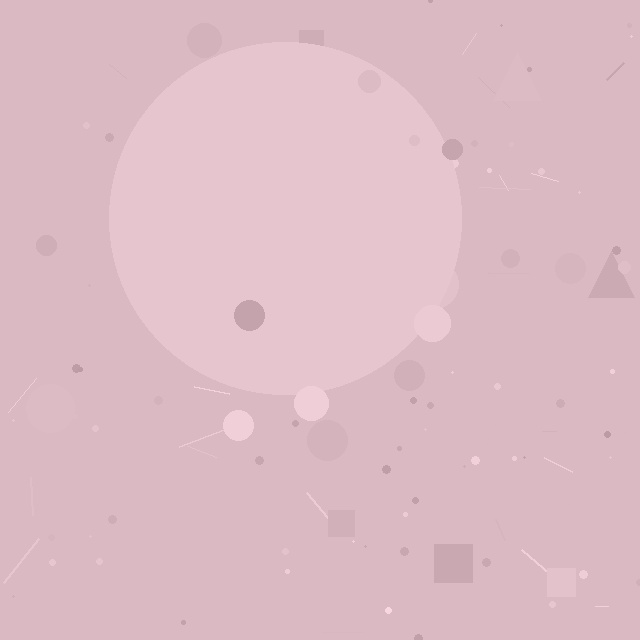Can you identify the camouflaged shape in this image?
The camouflaged shape is a circle.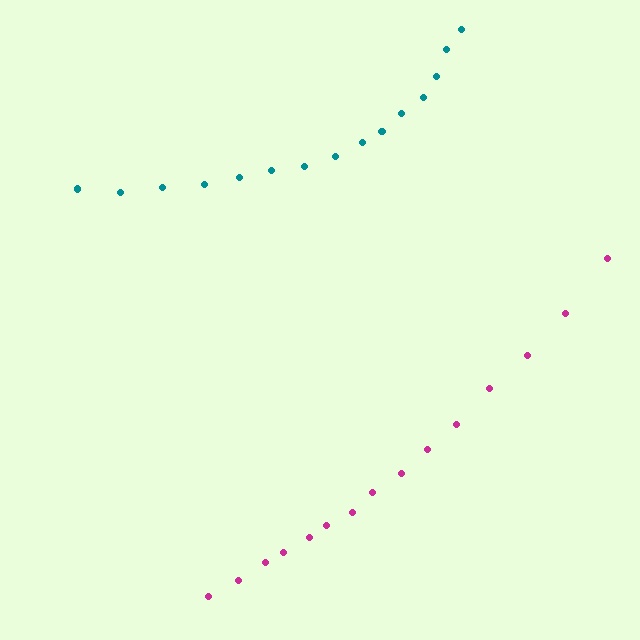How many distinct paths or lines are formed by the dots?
There are 2 distinct paths.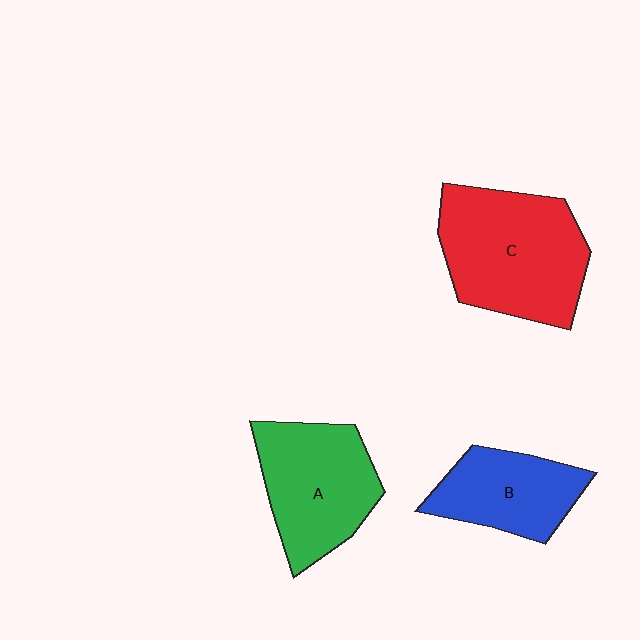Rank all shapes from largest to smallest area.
From largest to smallest: C (red), A (green), B (blue).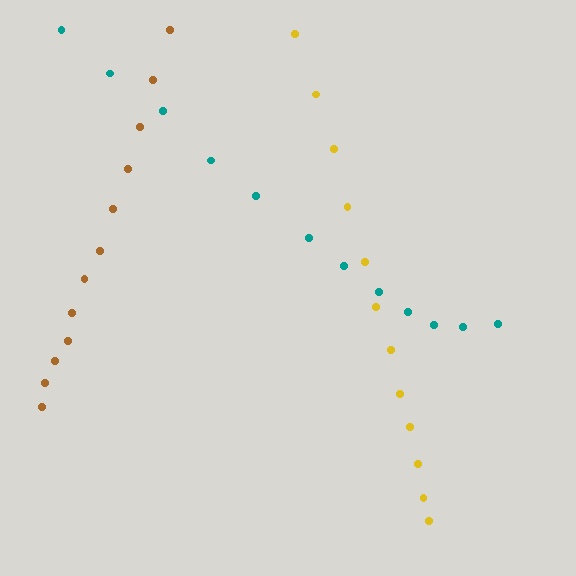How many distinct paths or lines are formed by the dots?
There are 3 distinct paths.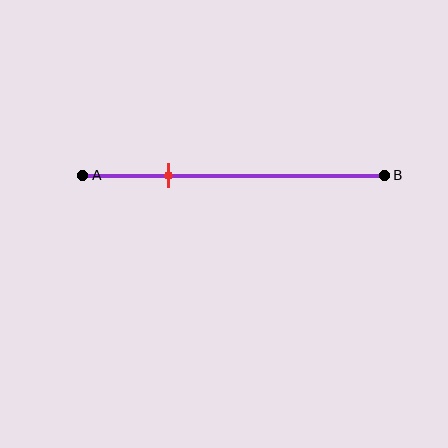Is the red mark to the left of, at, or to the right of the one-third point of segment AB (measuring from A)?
The red mark is to the left of the one-third point of segment AB.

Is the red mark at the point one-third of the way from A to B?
No, the mark is at about 30% from A, not at the 33% one-third point.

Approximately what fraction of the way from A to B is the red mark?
The red mark is approximately 30% of the way from A to B.